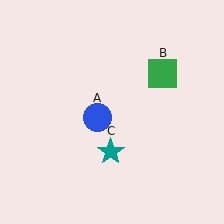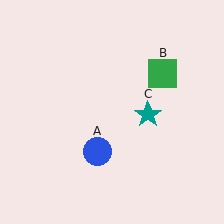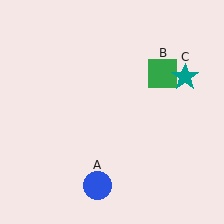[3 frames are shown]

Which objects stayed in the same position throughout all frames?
Green square (object B) remained stationary.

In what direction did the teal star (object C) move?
The teal star (object C) moved up and to the right.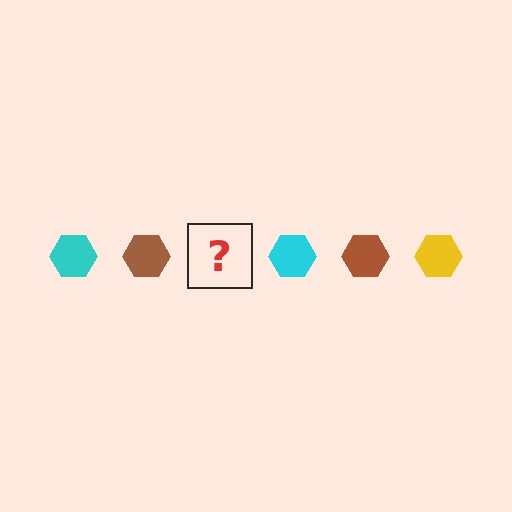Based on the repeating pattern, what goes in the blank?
The blank should be a yellow hexagon.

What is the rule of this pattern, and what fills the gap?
The rule is that the pattern cycles through cyan, brown, yellow hexagons. The gap should be filled with a yellow hexagon.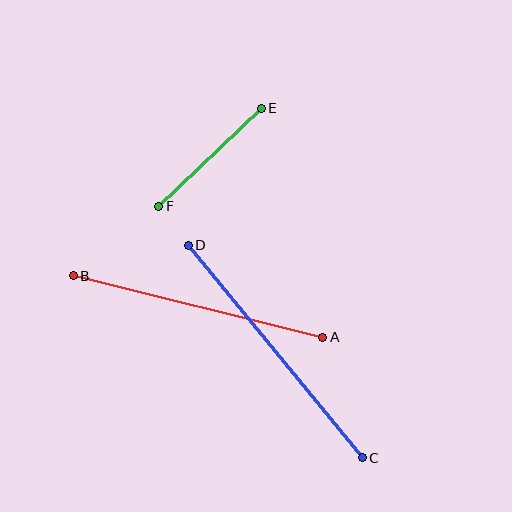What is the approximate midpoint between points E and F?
The midpoint is at approximately (210, 157) pixels.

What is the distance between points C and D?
The distance is approximately 275 pixels.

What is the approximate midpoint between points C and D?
The midpoint is at approximately (275, 352) pixels.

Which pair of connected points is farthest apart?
Points C and D are farthest apart.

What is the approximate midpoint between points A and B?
The midpoint is at approximately (198, 306) pixels.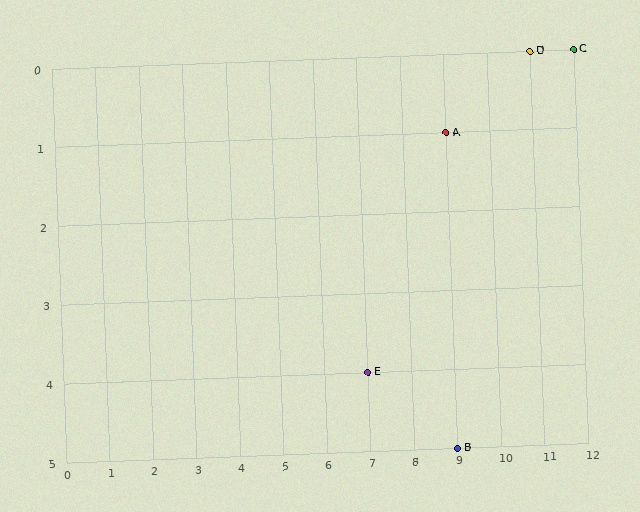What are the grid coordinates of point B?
Point B is at grid coordinates (9, 5).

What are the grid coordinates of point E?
Point E is at grid coordinates (7, 4).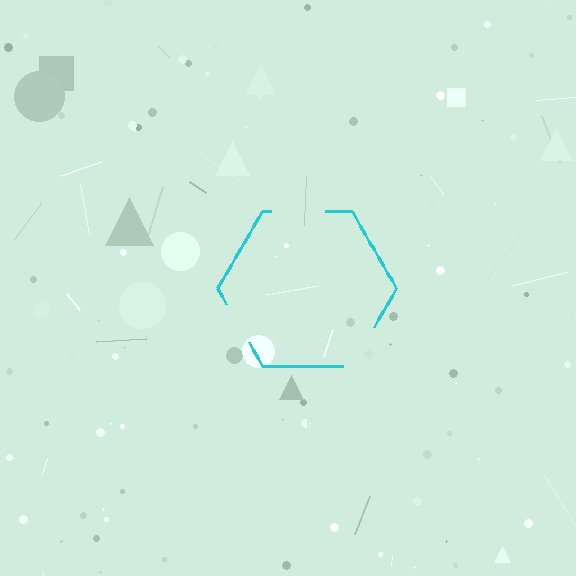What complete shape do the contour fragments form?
The contour fragments form a hexagon.